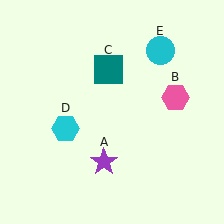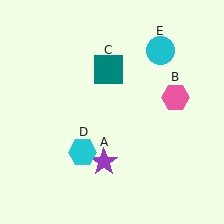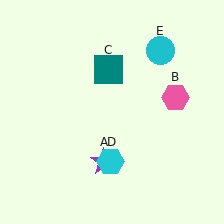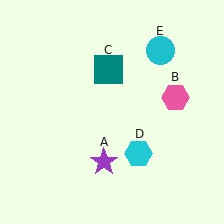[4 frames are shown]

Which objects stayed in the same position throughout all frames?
Purple star (object A) and pink hexagon (object B) and teal square (object C) and cyan circle (object E) remained stationary.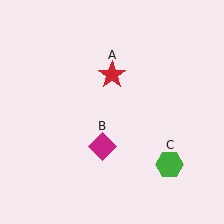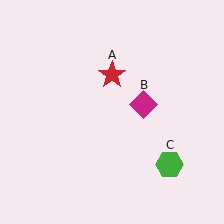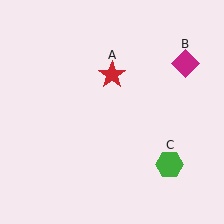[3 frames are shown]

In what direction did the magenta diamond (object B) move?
The magenta diamond (object B) moved up and to the right.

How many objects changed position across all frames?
1 object changed position: magenta diamond (object B).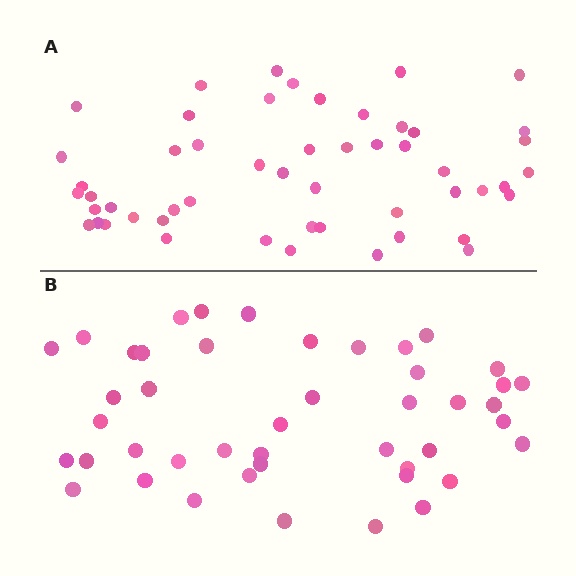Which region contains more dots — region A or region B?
Region A (the top region) has more dots.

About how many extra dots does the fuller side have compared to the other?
Region A has roughly 8 or so more dots than region B.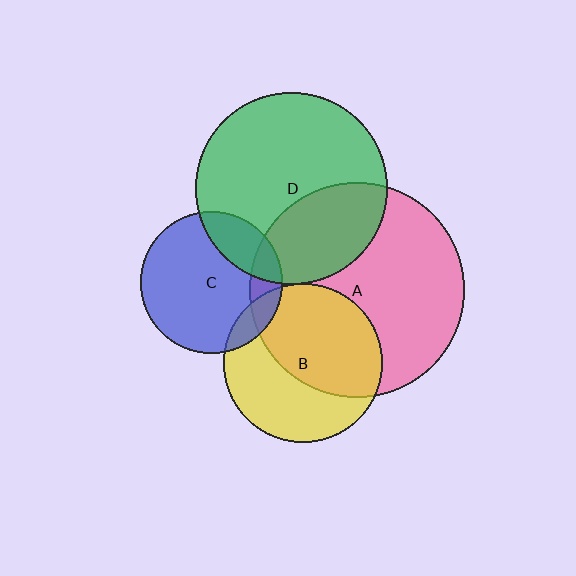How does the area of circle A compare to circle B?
Approximately 1.8 times.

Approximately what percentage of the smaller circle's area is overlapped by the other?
Approximately 35%.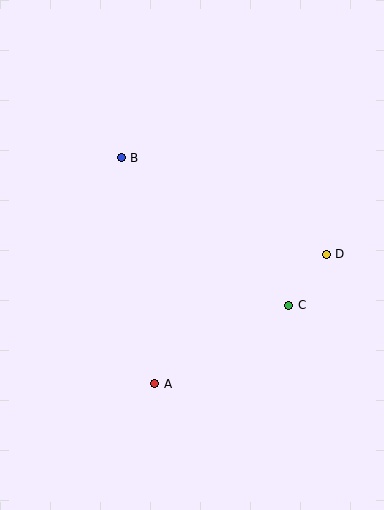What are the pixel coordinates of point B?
Point B is at (121, 158).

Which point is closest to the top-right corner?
Point D is closest to the top-right corner.